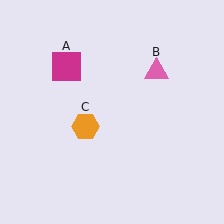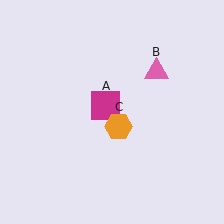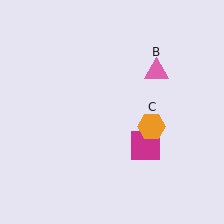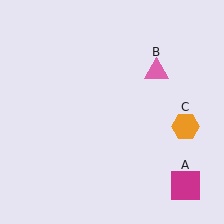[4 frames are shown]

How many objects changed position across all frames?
2 objects changed position: magenta square (object A), orange hexagon (object C).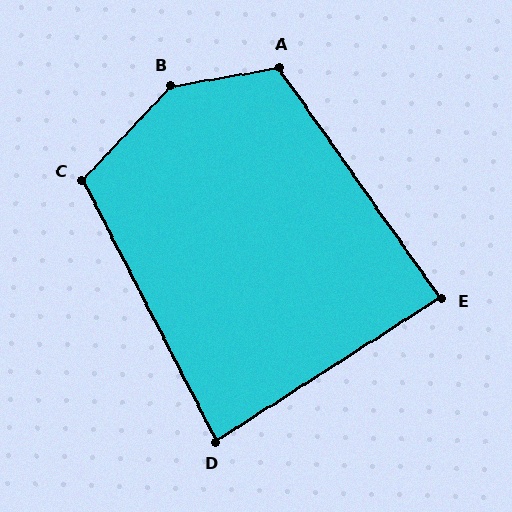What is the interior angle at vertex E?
Approximately 87 degrees (approximately right).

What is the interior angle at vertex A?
Approximately 115 degrees (obtuse).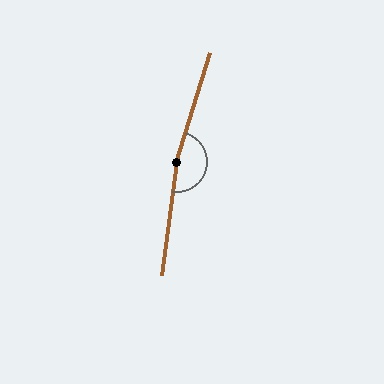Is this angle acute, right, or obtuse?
It is obtuse.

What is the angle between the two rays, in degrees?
Approximately 170 degrees.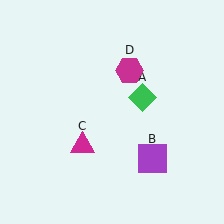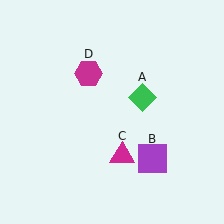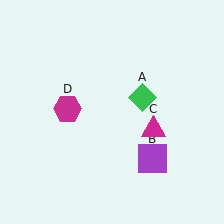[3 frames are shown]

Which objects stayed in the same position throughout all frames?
Green diamond (object A) and purple square (object B) remained stationary.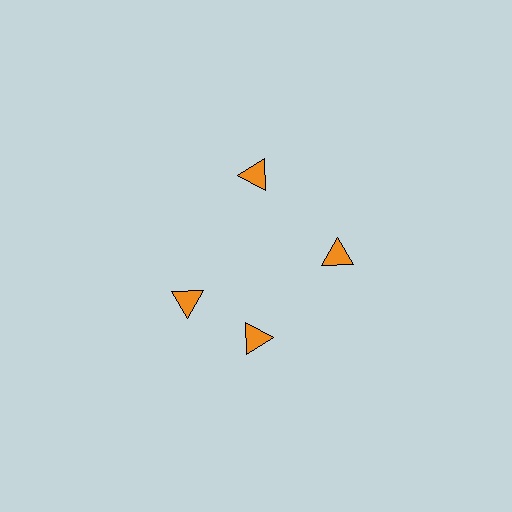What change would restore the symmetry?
The symmetry would be restored by rotating it back into even spacing with its neighbors so that all 4 triangles sit at equal angles and equal distance from the center.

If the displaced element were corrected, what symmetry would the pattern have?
It would have 4-fold rotational symmetry — the pattern would map onto itself every 90 degrees.